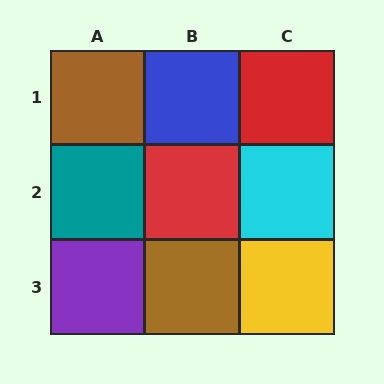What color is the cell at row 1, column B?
Blue.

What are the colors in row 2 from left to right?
Teal, red, cyan.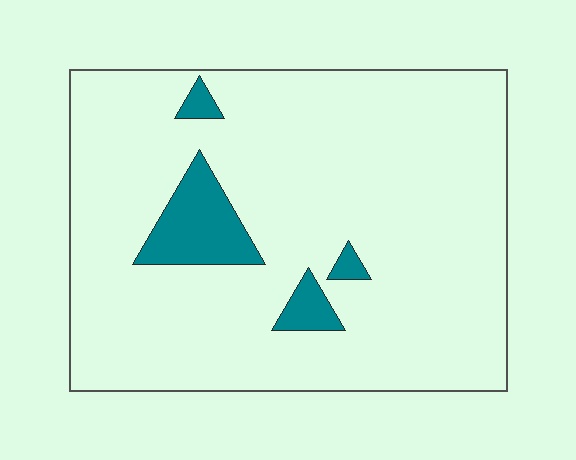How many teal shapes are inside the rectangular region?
4.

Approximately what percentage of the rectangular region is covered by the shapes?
Approximately 10%.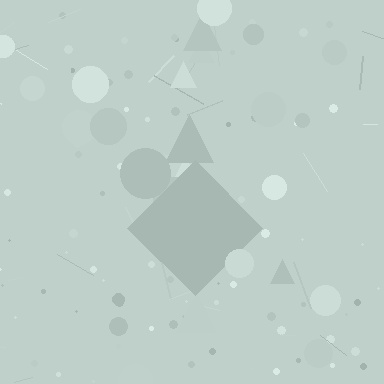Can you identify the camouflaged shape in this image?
The camouflaged shape is a diamond.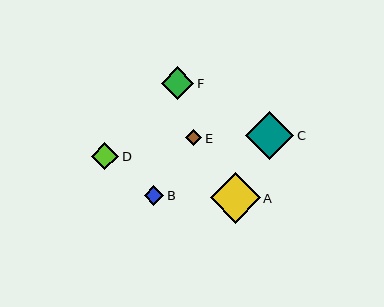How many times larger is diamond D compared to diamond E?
Diamond D is approximately 1.7 times the size of diamond E.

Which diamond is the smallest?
Diamond E is the smallest with a size of approximately 16 pixels.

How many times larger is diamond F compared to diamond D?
Diamond F is approximately 1.2 times the size of diamond D.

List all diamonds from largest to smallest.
From largest to smallest: A, C, F, D, B, E.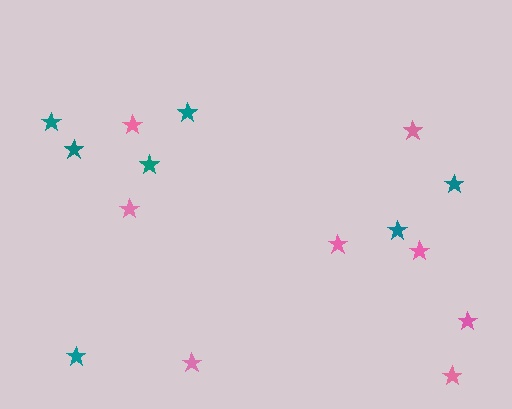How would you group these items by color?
There are 2 groups: one group of pink stars (8) and one group of teal stars (7).